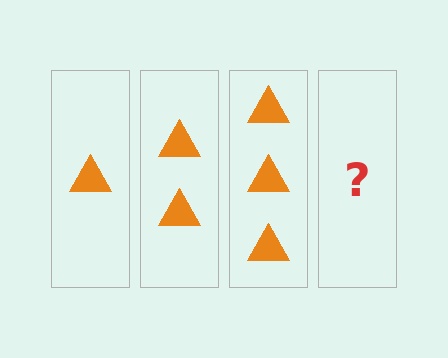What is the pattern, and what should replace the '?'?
The pattern is that each step adds one more triangle. The '?' should be 4 triangles.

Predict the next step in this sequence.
The next step is 4 triangles.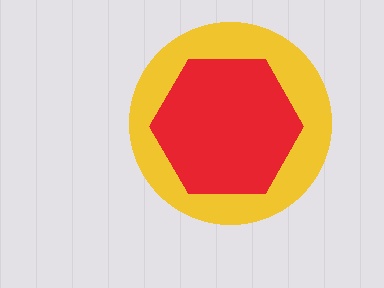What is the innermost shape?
The red hexagon.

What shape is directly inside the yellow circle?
The red hexagon.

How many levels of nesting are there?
2.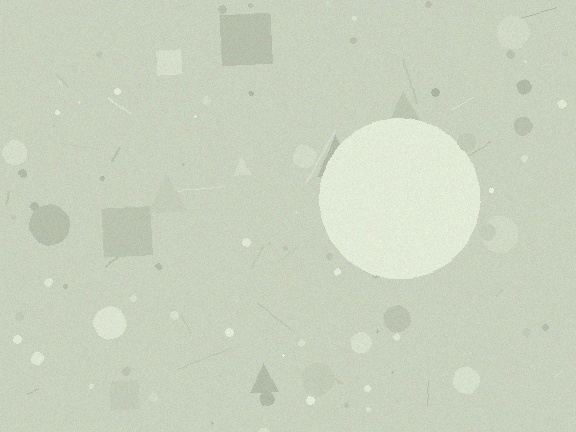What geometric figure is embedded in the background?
A circle is embedded in the background.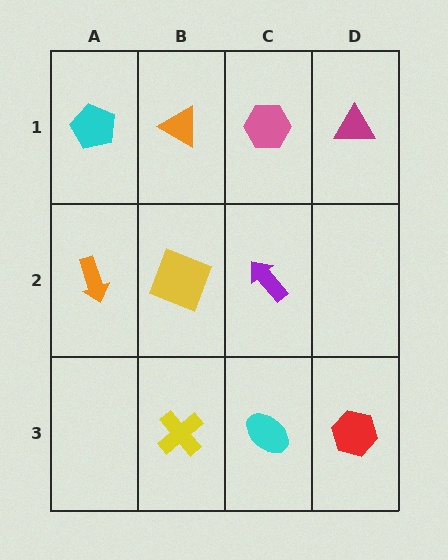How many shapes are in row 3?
3 shapes.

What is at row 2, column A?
An orange arrow.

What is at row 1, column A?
A cyan pentagon.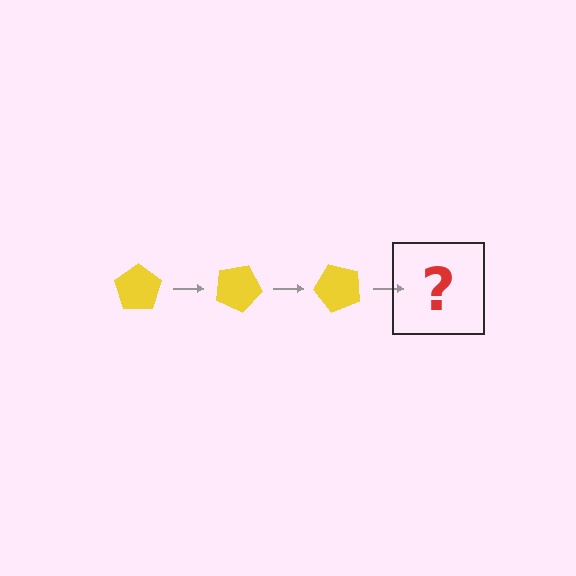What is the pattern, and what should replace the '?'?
The pattern is that the pentagon rotates 25 degrees each step. The '?' should be a yellow pentagon rotated 75 degrees.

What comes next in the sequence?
The next element should be a yellow pentagon rotated 75 degrees.